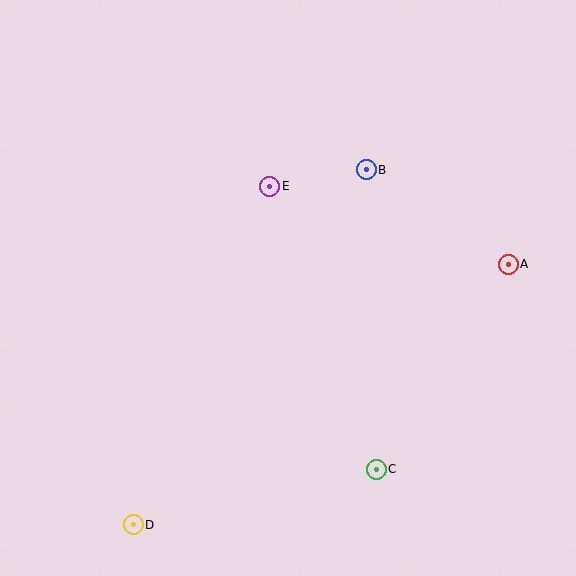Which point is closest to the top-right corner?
Point B is closest to the top-right corner.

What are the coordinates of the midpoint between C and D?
The midpoint between C and D is at (255, 497).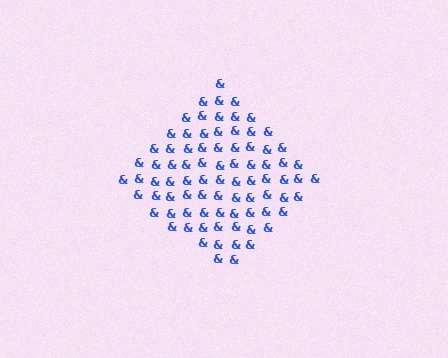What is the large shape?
The large shape is a diamond.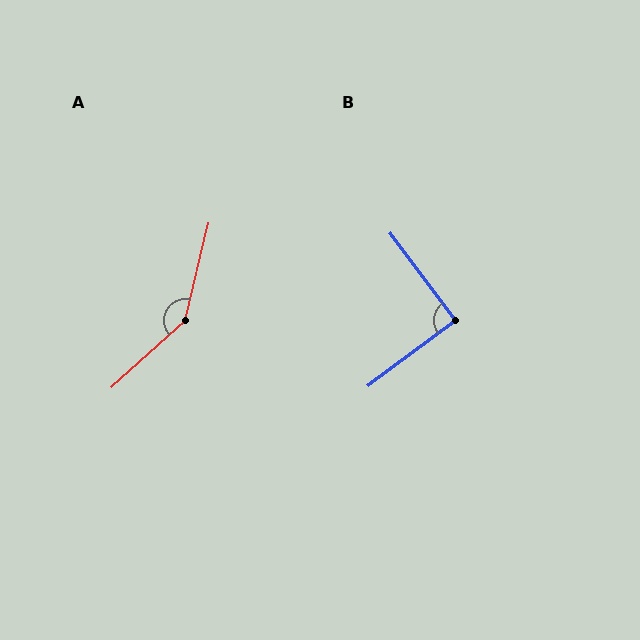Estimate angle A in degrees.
Approximately 145 degrees.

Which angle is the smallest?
B, at approximately 90 degrees.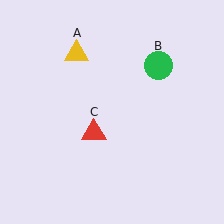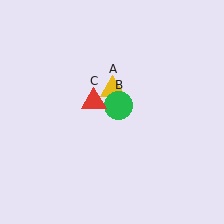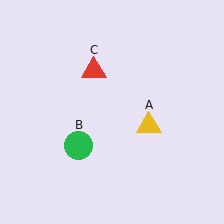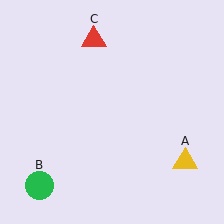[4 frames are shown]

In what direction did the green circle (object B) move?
The green circle (object B) moved down and to the left.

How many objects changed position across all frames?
3 objects changed position: yellow triangle (object A), green circle (object B), red triangle (object C).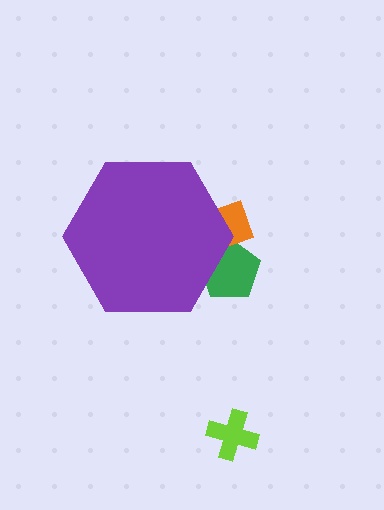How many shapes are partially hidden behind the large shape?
2 shapes are partially hidden.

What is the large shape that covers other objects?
A purple hexagon.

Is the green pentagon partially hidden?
Yes, the green pentagon is partially hidden behind the purple hexagon.